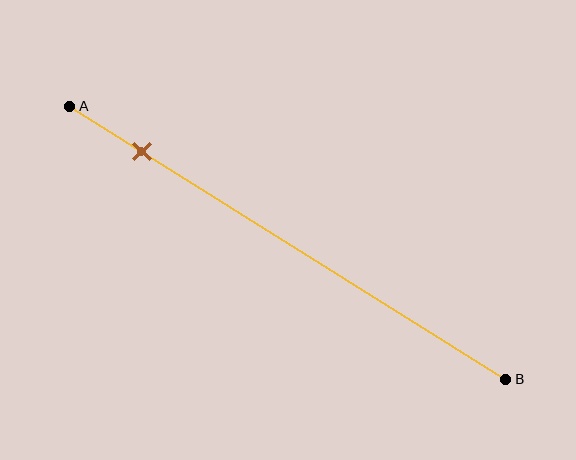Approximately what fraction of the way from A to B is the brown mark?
The brown mark is approximately 15% of the way from A to B.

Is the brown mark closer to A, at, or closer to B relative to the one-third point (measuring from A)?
The brown mark is closer to point A than the one-third point of segment AB.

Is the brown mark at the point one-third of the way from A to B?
No, the mark is at about 15% from A, not at the 33% one-third point.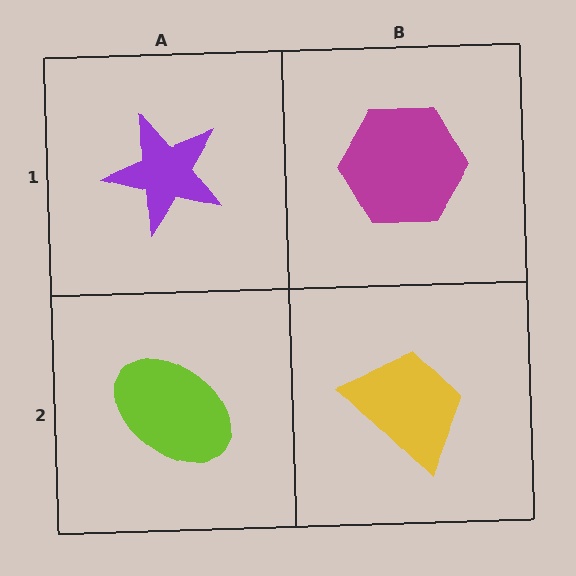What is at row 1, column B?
A magenta hexagon.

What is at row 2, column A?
A lime ellipse.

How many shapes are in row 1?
2 shapes.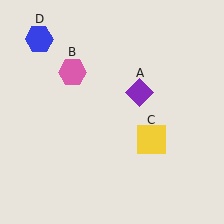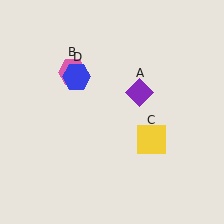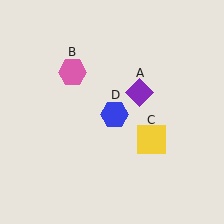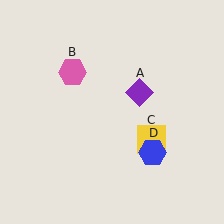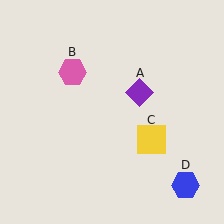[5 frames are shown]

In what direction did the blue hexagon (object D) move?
The blue hexagon (object D) moved down and to the right.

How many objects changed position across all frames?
1 object changed position: blue hexagon (object D).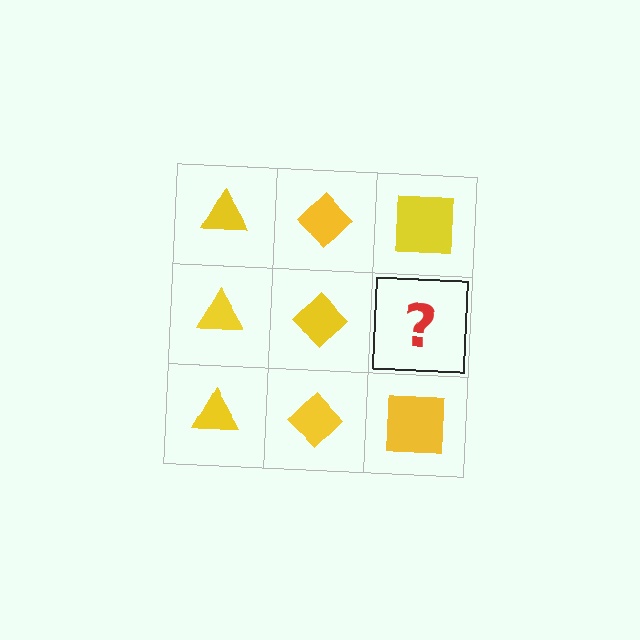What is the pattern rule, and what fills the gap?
The rule is that each column has a consistent shape. The gap should be filled with a yellow square.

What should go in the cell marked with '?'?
The missing cell should contain a yellow square.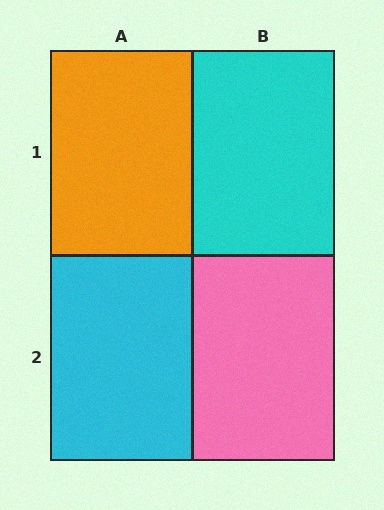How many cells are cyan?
2 cells are cyan.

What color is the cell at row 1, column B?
Cyan.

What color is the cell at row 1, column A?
Orange.